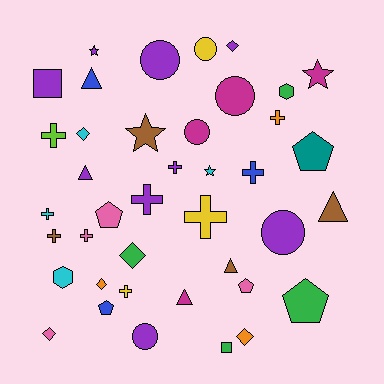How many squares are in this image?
There are 2 squares.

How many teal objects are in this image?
There is 1 teal object.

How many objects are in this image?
There are 40 objects.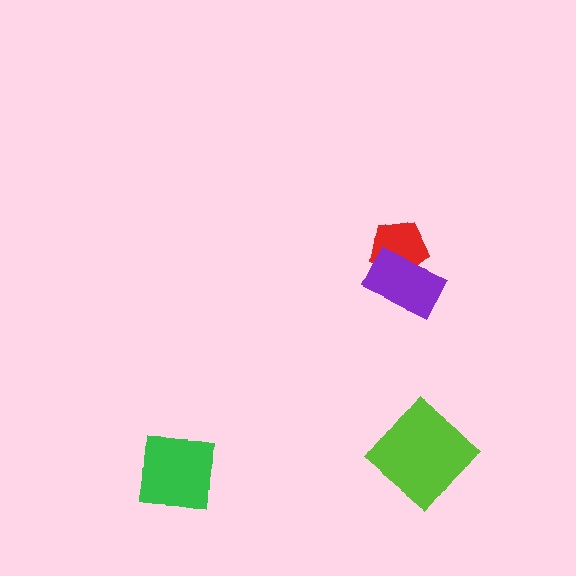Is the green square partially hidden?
No, no other shape covers it.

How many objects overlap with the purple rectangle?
1 object overlaps with the purple rectangle.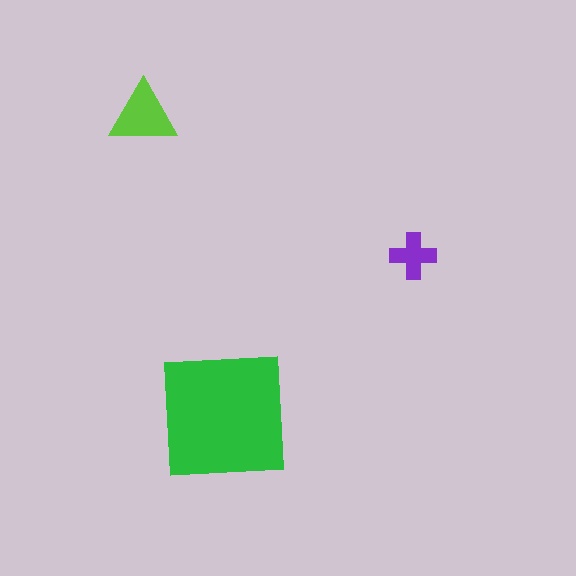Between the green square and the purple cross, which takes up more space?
The green square.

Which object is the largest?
The green square.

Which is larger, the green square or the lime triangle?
The green square.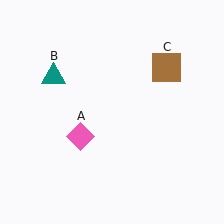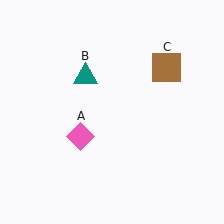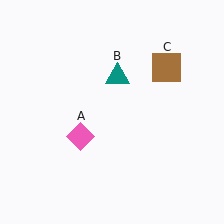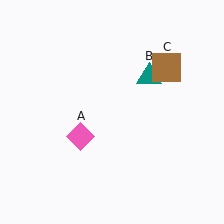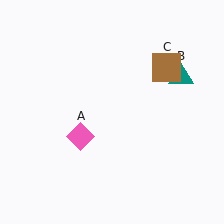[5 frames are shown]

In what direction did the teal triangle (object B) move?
The teal triangle (object B) moved right.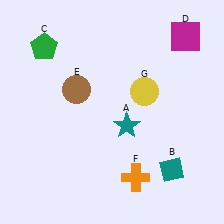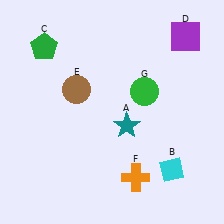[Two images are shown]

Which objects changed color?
B changed from teal to cyan. D changed from magenta to purple. G changed from yellow to green.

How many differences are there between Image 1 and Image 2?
There are 3 differences between the two images.